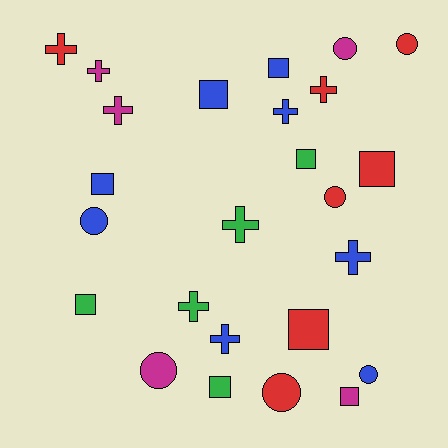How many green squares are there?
There are 3 green squares.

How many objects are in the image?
There are 25 objects.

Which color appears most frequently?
Blue, with 8 objects.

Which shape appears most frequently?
Square, with 9 objects.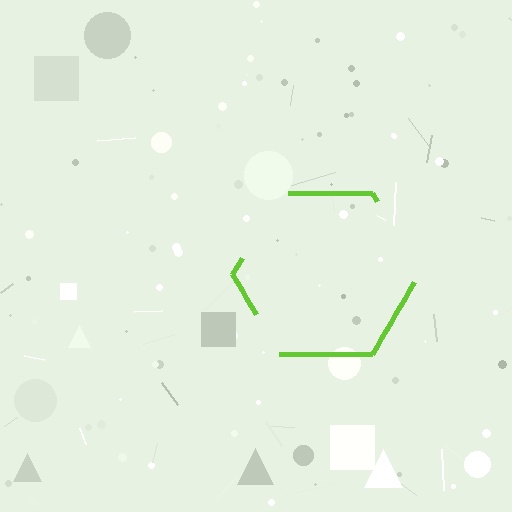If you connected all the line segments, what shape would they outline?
They would outline a hexagon.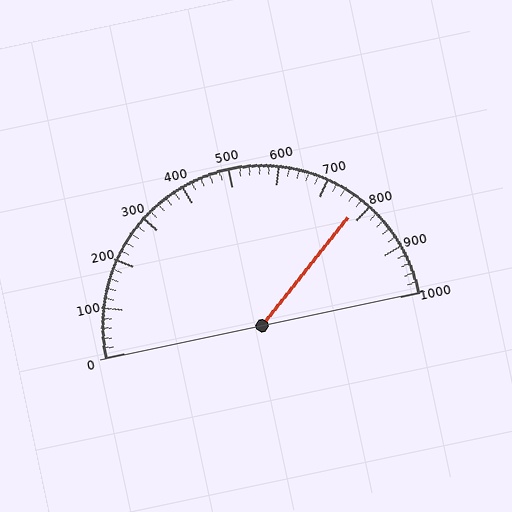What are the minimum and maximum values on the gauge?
The gauge ranges from 0 to 1000.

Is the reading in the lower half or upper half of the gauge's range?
The reading is in the upper half of the range (0 to 1000).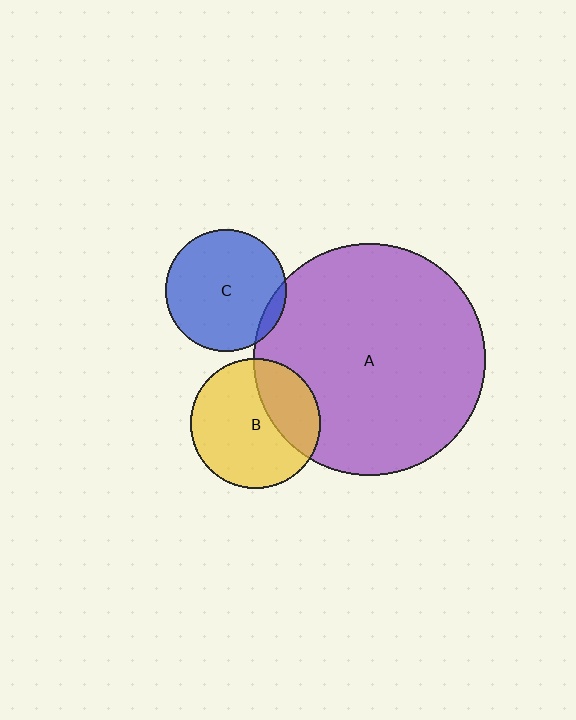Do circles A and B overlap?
Yes.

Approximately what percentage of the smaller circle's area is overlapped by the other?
Approximately 30%.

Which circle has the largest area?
Circle A (purple).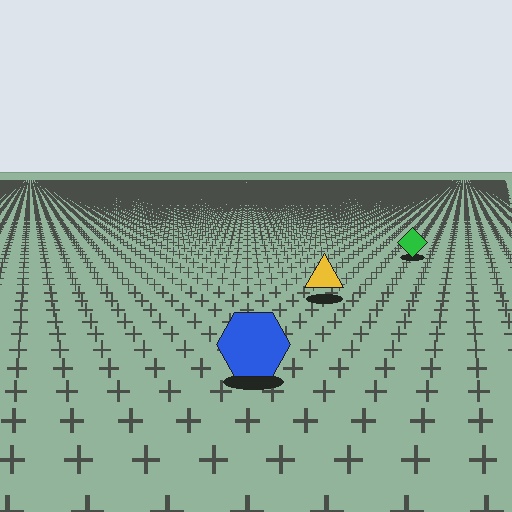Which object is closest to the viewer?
The blue hexagon is closest. The texture marks near it are larger and more spread out.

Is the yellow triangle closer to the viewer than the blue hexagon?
No. The blue hexagon is closer — you can tell from the texture gradient: the ground texture is coarser near it.